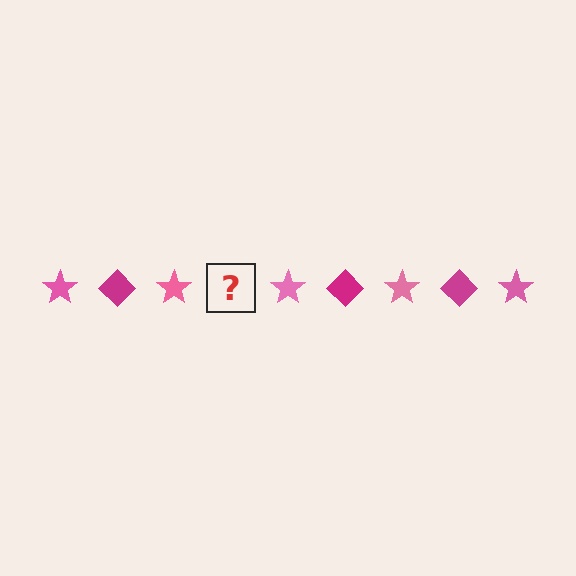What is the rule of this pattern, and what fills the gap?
The rule is that the pattern alternates between pink star and magenta diamond. The gap should be filled with a magenta diamond.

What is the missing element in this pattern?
The missing element is a magenta diamond.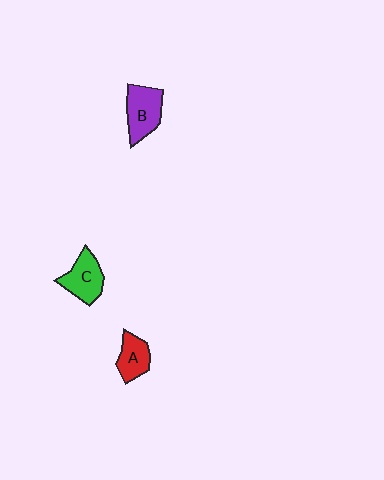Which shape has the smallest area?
Shape A (red).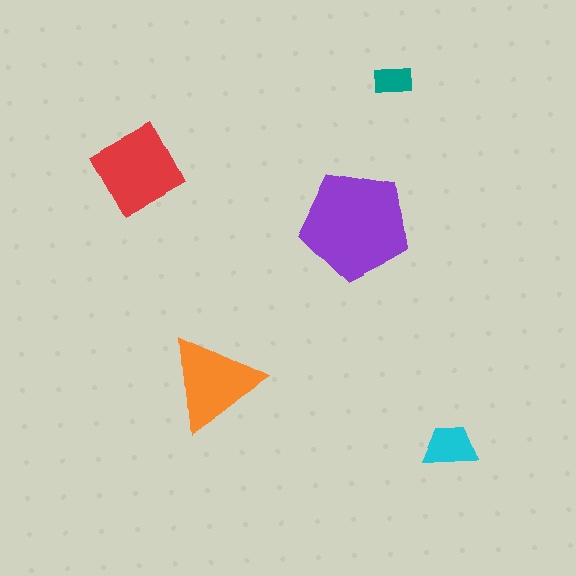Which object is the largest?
The purple pentagon.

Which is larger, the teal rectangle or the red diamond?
The red diamond.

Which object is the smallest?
The teal rectangle.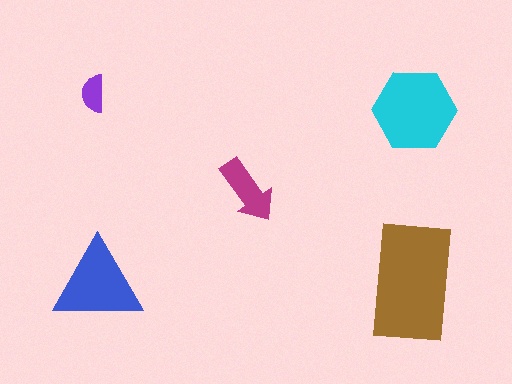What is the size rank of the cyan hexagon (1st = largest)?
2nd.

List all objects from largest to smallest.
The brown rectangle, the cyan hexagon, the blue triangle, the magenta arrow, the purple semicircle.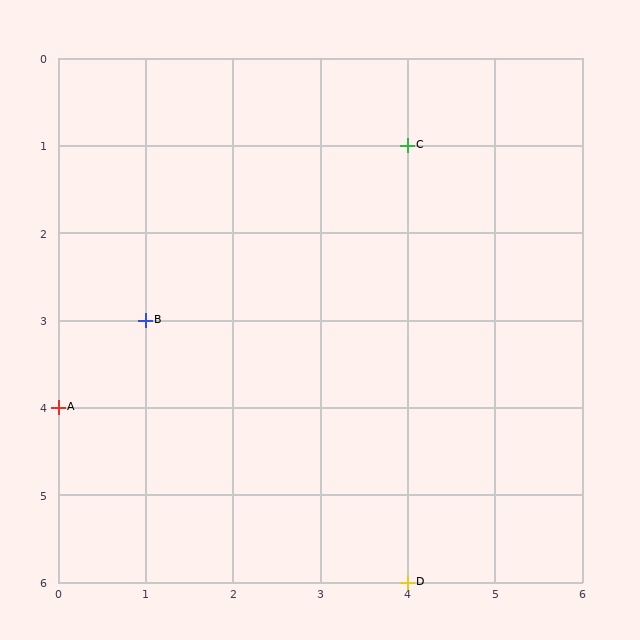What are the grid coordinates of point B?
Point B is at grid coordinates (1, 3).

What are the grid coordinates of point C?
Point C is at grid coordinates (4, 1).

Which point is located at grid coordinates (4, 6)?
Point D is at (4, 6).